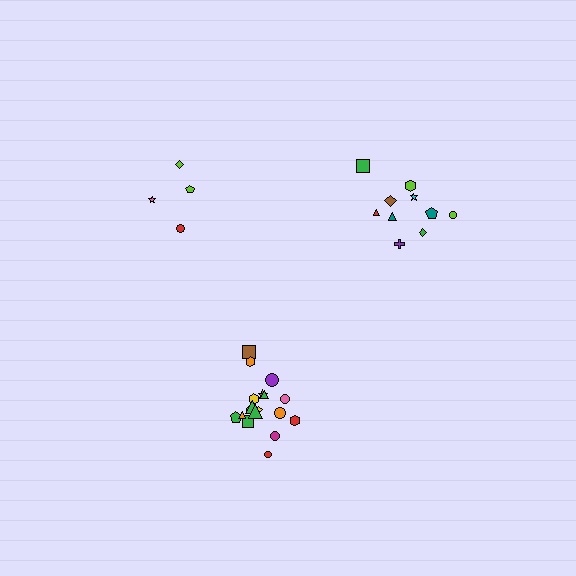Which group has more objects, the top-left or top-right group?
The top-right group.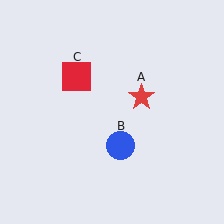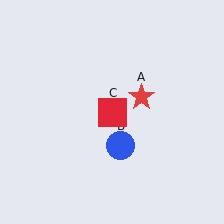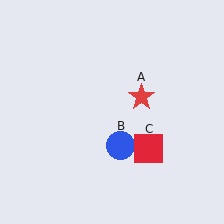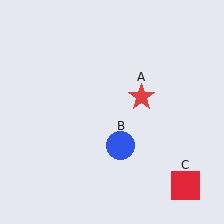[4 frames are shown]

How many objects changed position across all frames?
1 object changed position: red square (object C).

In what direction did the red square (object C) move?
The red square (object C) moved down and to the right.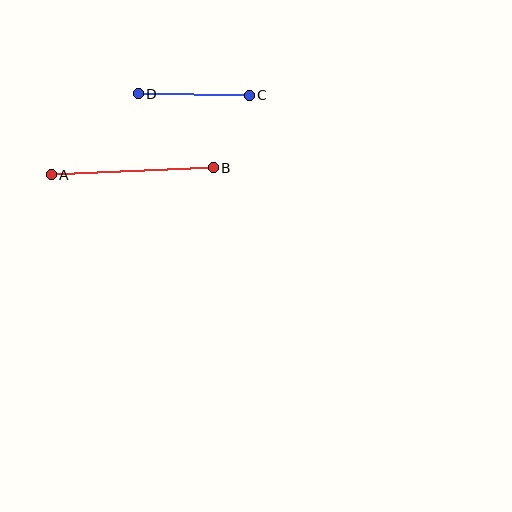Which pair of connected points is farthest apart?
Points A and B are farthest apart.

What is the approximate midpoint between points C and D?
The midpoint is at approximately (194, 94) pixels.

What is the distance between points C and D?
The distance is approximately 111 pixels.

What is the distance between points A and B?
The distance is approximately 162 pixels.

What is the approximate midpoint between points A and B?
The midpoint is at approximately (132, 171) pixels.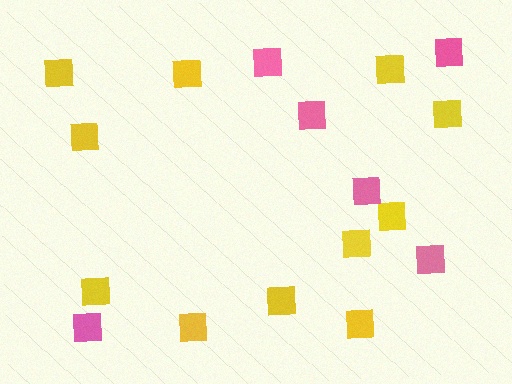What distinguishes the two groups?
There are 2 groups: one group of yellow squares (11) and one group of pink squares (6).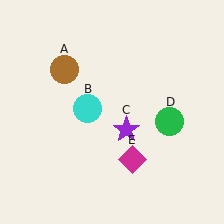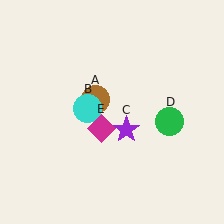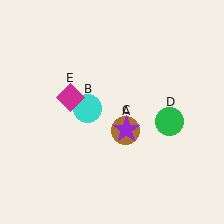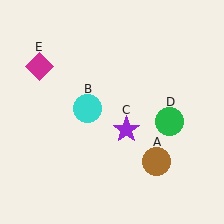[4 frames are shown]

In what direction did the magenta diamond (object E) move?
The magenta diamond (object E) moved up and to the left.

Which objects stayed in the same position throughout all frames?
Cyan circle (object B) and purple star (object C) and green circle (object D) remained stationary.